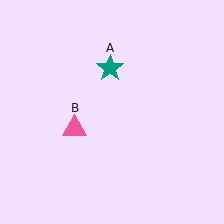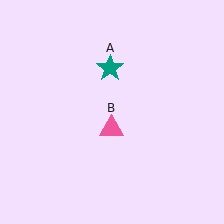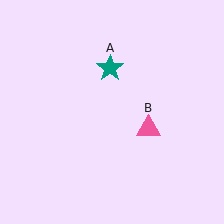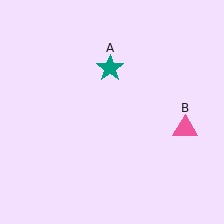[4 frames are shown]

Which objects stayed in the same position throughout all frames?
Teal star (object A) remained stationary.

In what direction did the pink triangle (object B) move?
The pink triangle (object B) moved right.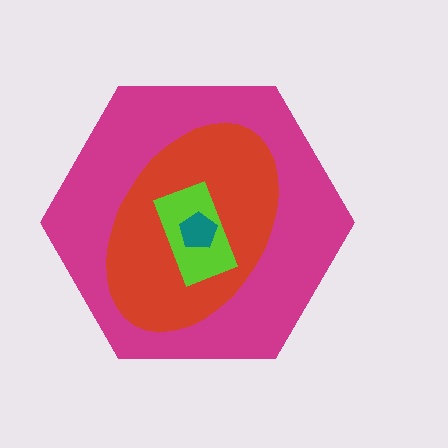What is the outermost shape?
The magenta hexagon.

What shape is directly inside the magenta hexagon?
The red ellipse.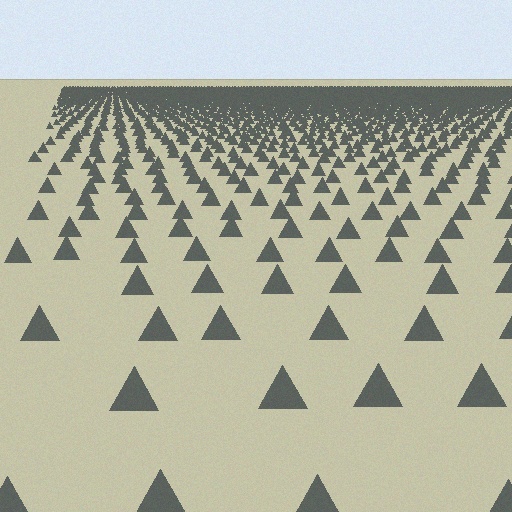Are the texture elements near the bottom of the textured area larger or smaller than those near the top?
Larger. Near the bottom, elements are closer to the viewer and appear at a bigger on-screen size.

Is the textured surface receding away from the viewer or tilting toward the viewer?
The surface is receding away from the viewer. Texture elements get smaller and denser toward the top.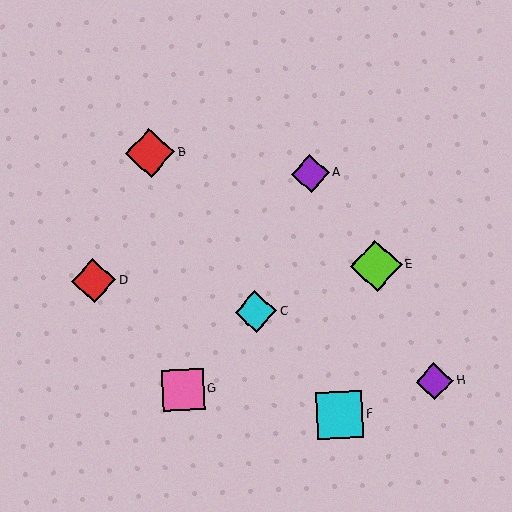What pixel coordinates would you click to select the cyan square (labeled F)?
Click at (340, 415) to select the cyan square F.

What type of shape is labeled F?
Shape F is a cyan square.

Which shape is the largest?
The lime diamond (labeled E) is the largest.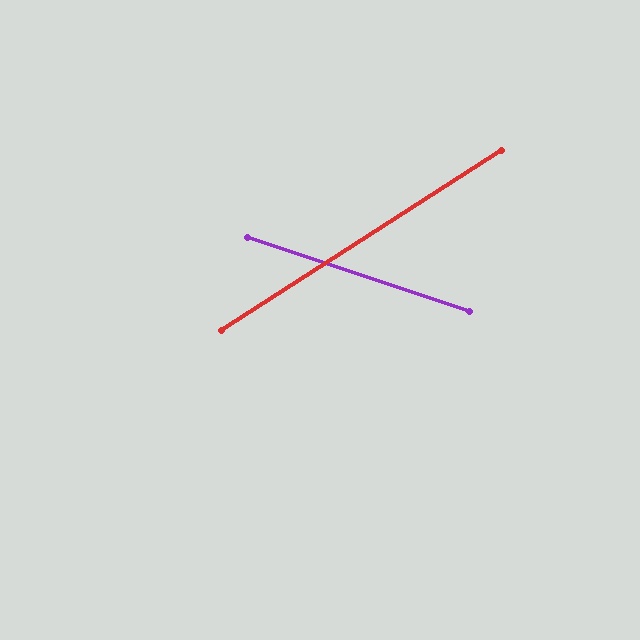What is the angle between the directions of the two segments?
Approximately 51 degrees.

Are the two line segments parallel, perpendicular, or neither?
Neither parallel nor perpendicular — they differ by about 51°.